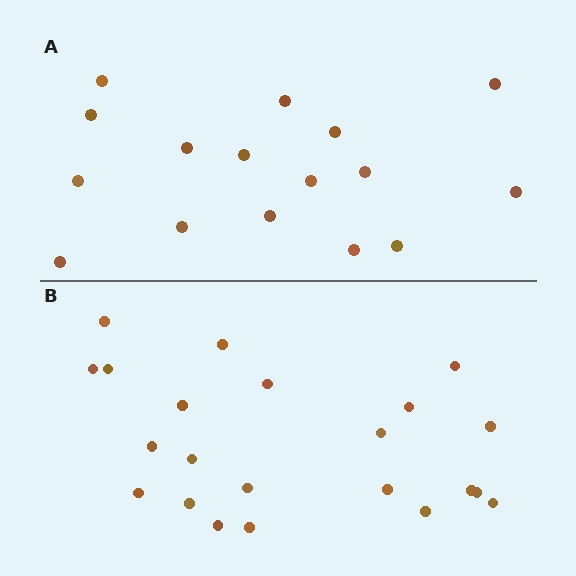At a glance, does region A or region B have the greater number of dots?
Region B (the bottom region) has more dots.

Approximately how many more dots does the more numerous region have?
Region B has about 6 more dots than region A.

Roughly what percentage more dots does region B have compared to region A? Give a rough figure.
About 40% more.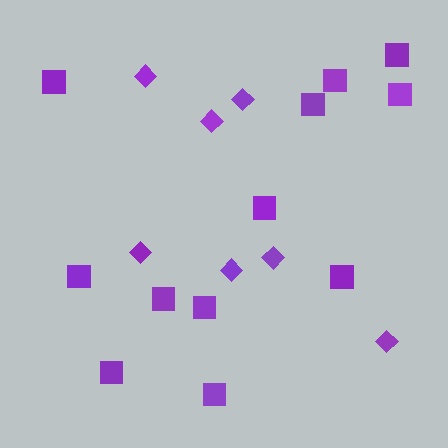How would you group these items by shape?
There are 2 groups: one group of squares (12) and one group of diamonds (7).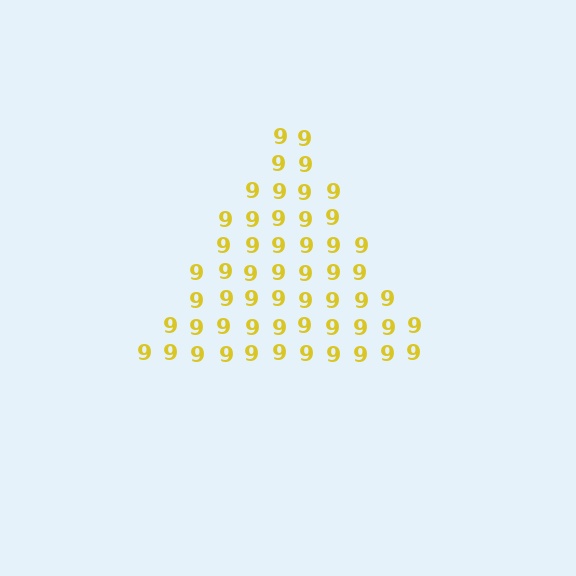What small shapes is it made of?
It is made of small digit 9's.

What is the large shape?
The large shape is a triangle.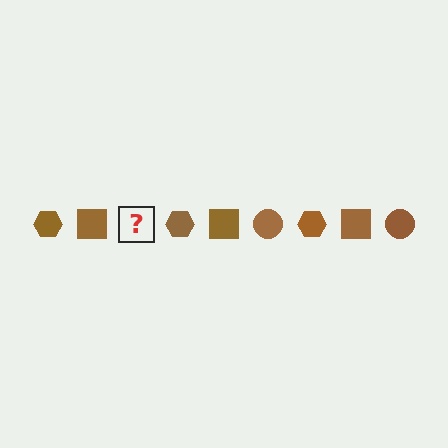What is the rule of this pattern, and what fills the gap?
The rule is that the pattern cycles through hexagon, square, circle shapes in brown. The gap should be filled with a brown circle.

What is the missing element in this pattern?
The missing element is a brown circle.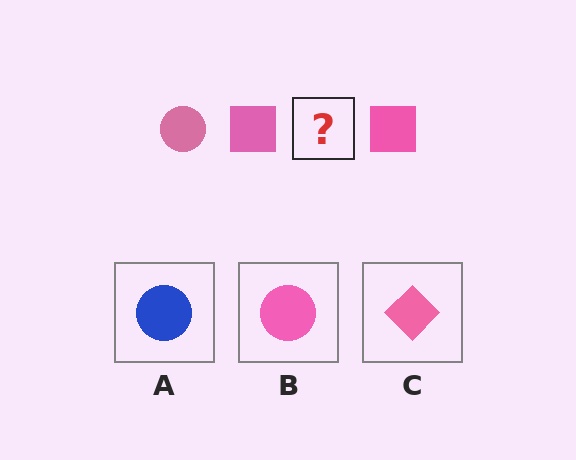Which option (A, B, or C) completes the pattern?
B.